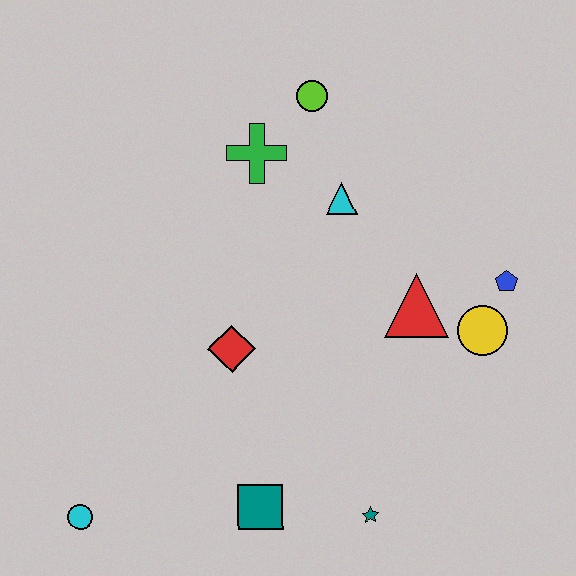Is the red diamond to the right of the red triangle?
No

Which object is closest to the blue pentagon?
The yellow circle is closest to the blue pentagon.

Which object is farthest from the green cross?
The cyan circle is farthest from the green cross.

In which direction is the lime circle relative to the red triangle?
The lime circle is above the red triangle.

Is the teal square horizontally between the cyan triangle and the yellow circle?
No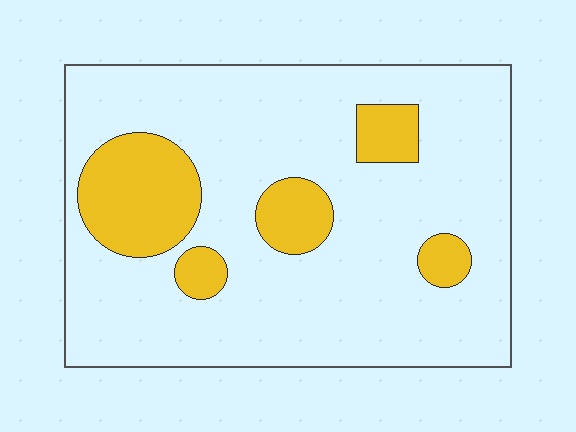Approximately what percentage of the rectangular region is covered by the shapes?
Approximately 20%.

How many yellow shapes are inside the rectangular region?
5.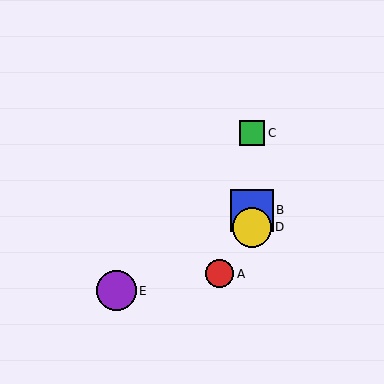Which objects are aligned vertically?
Objects B, C, D are aligned vertically.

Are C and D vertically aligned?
Yes, both are at x≈252.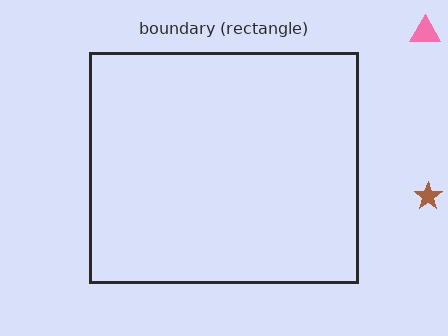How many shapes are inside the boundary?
0 inside, 2 outside.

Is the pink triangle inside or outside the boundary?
Outside.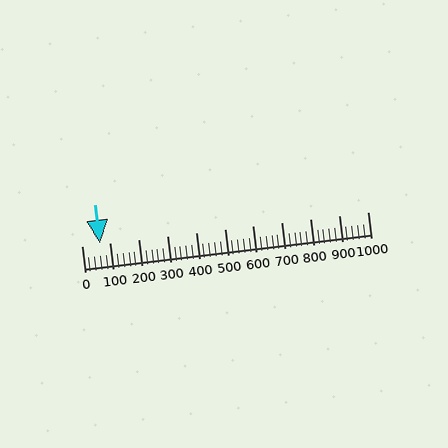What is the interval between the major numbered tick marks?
The major tick marks are spaced 100 units apart.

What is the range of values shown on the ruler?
The ruler shows values from 0 to 1000.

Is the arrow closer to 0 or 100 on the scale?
The arrow is closer to 100.